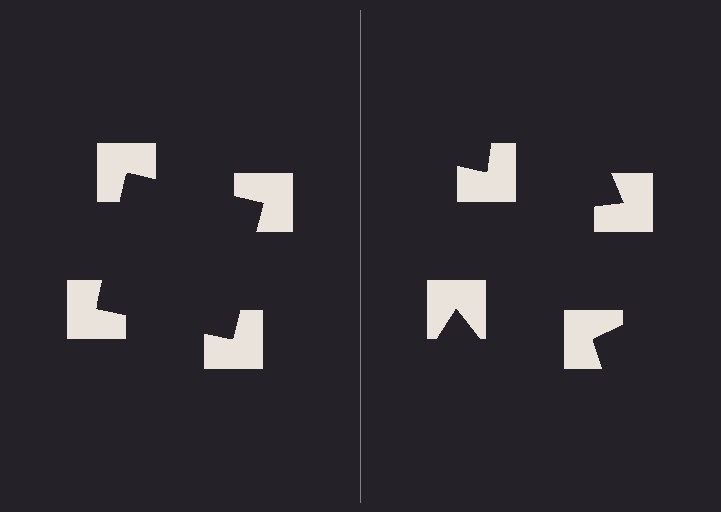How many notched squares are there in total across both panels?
8 — 4 on each side.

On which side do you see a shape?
An illusory square appears on the left side. On the right side the wedge cuts are rotated, so no coherent shape forms.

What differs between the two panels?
The notched squares are positioned identically on both sides; only the wedge orientations differ. On the left they align to a square; on the right they are misaligned.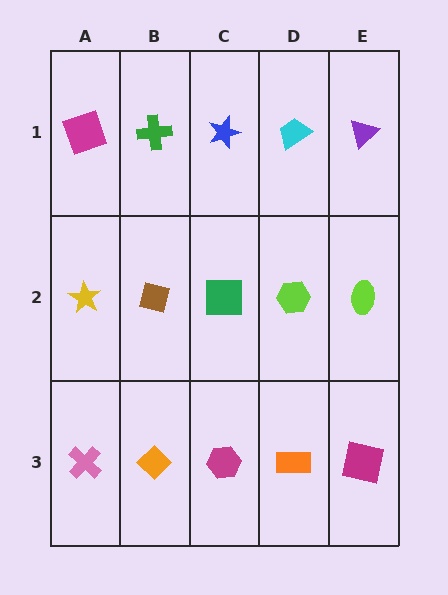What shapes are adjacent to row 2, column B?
A green cross (row 1, column B), an orange diamond (row 3, column B), a yellow star (row 2, column A), a green square (row 2, column C).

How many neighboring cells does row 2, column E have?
3.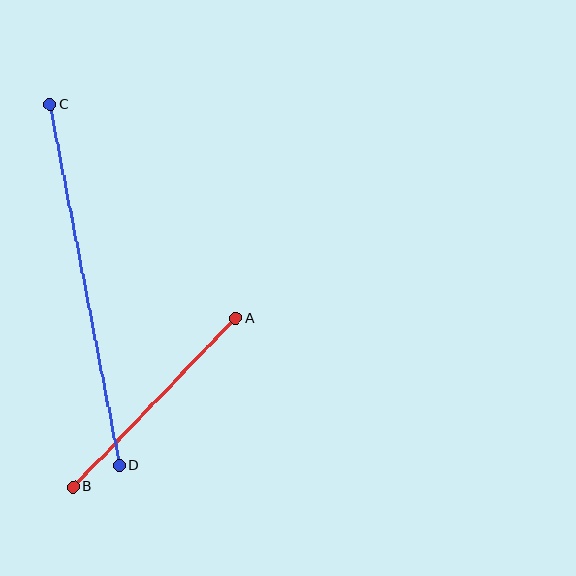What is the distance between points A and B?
The distance is approximately 234 pixels.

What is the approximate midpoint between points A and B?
The midpoint is at approximately (154, 403) pixels.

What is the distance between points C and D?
The distance is approximately 368 pixels.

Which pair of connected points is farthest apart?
Points C and D are farthest apart.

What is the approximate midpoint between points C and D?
The midpoint is at approximately (85, 285) pixels.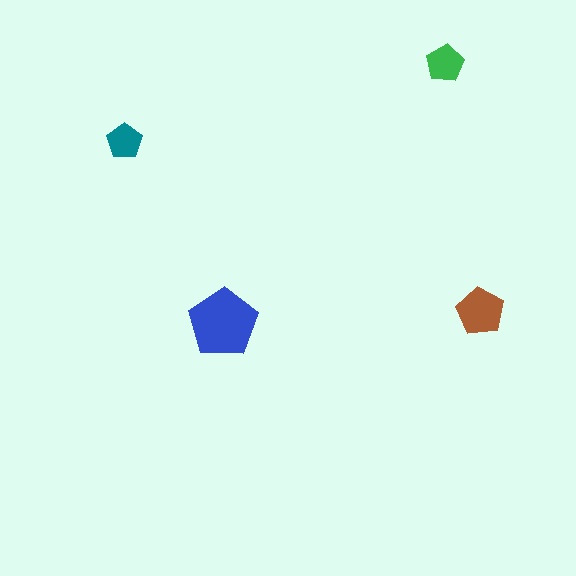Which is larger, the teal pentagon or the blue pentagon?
The blue one.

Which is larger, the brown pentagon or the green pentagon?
The brown one.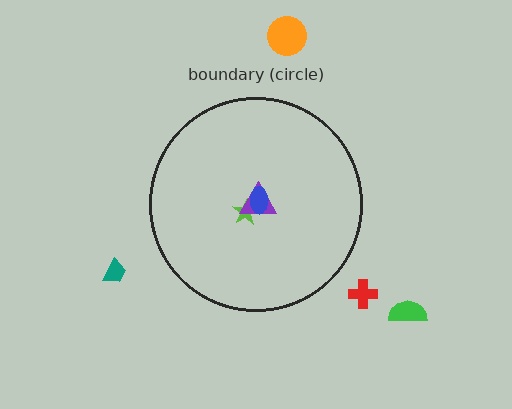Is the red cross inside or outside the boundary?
Outside.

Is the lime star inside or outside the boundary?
Inside.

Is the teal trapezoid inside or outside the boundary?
Outside.